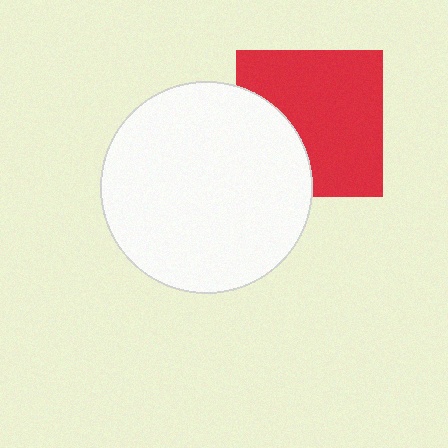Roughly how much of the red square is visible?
Most of it is visible (roughly 70%).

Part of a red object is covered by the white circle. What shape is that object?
It is a square.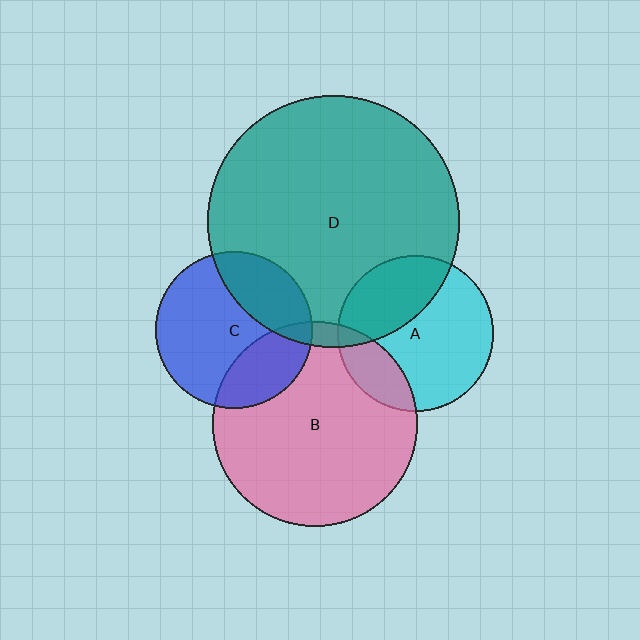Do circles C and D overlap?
Yes.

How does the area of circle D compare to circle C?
Approximately 2.6 times.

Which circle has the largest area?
Circle D (teal).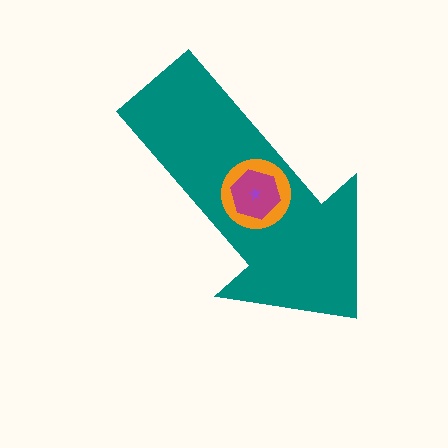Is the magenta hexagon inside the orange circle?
Yes.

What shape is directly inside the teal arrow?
The orange circle.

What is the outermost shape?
The teal arrow.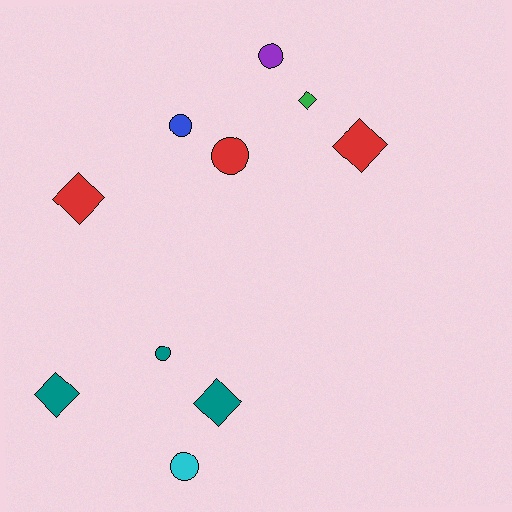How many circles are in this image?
There are 5 circles.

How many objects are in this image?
There are 10 objects.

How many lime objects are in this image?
There are no lime objects.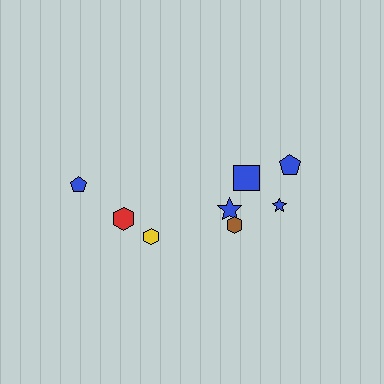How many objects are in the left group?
There are 3 objects.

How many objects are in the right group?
There are 5 objects.